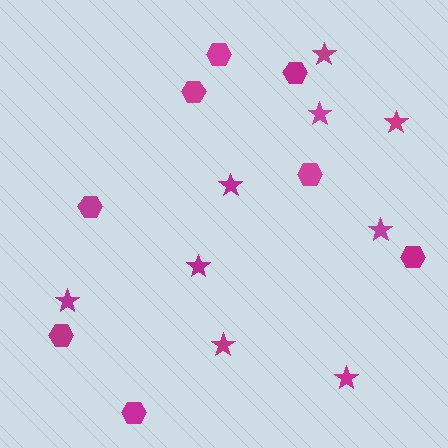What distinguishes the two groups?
There are 2 groups: one group of hexagons (8) and one group of stars (9).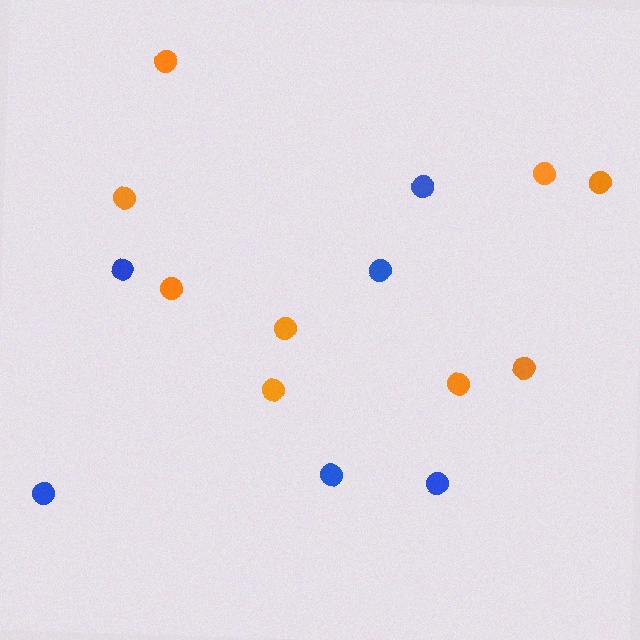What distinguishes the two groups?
There are 2 groups: one group of blue circles (6) and one group of orange circles (9).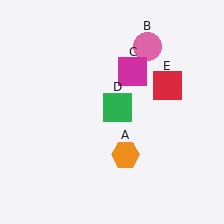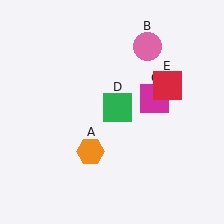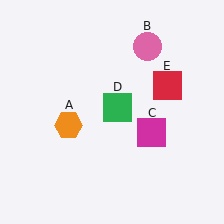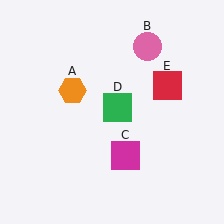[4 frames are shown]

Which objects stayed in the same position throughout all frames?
Pink circle (object B) and green square (object D) and red square (object E) remained stationary.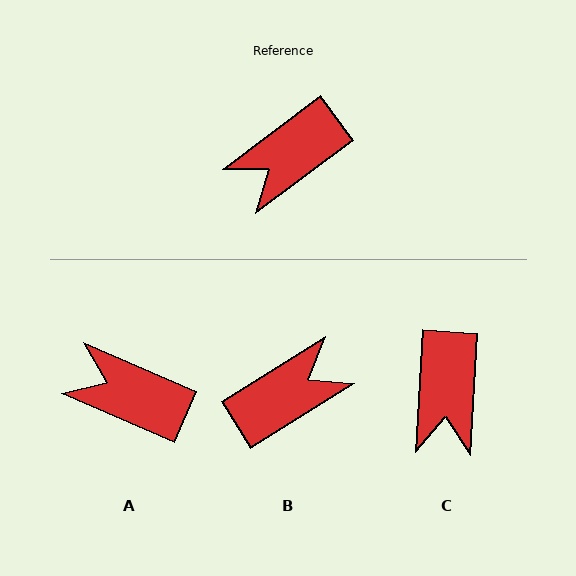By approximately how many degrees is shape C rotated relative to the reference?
Approximately 50 degrees counter-clockwise.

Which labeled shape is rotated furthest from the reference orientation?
B, about 175 degrees away.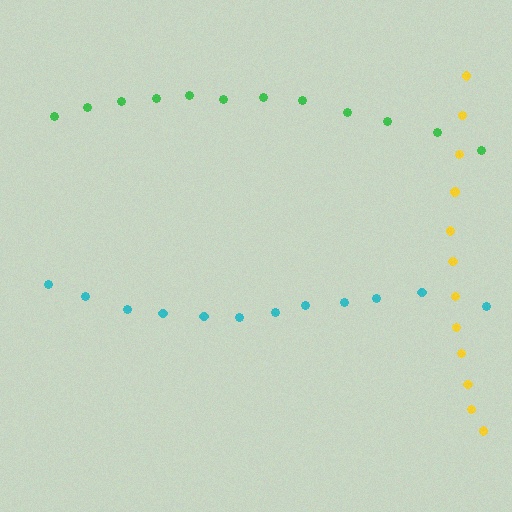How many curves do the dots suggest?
There are 3 distinct paths.